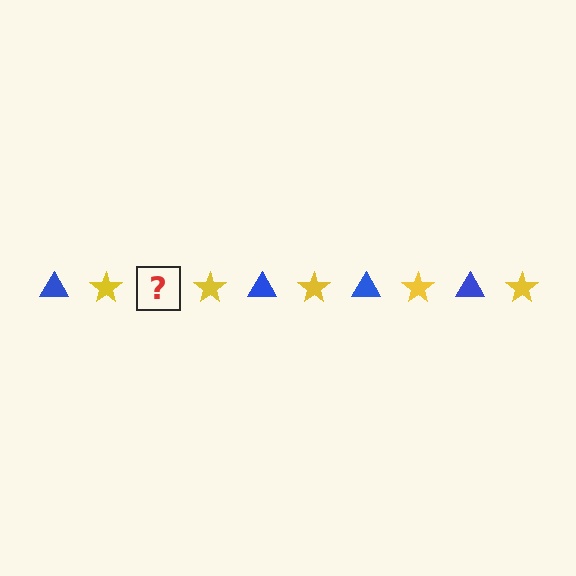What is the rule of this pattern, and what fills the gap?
The rule is that the pattern alternates between blue triangle and yellow star. The gap should be filled with a blue triangle.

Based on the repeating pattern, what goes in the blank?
The blank should be a blue triangle.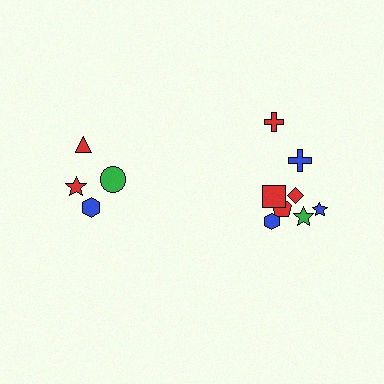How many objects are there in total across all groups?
There are 12 objects.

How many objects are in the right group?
There are 8 objects.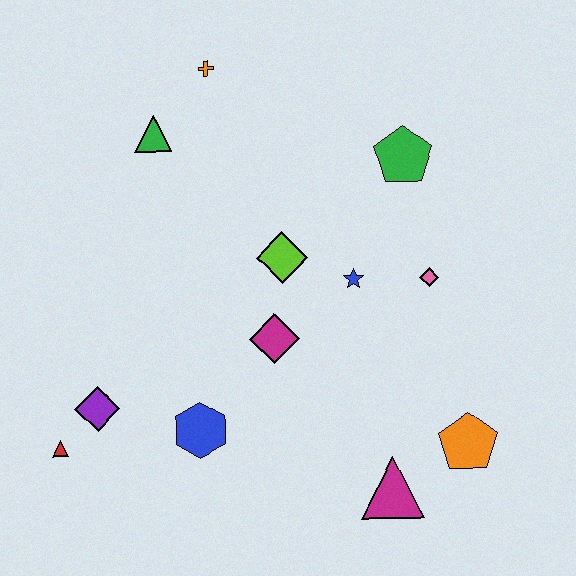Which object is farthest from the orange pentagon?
The orange cross is farthest from the orange pentagon.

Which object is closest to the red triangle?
The purple diamond is closest to the red triangle.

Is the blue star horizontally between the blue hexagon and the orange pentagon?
Yes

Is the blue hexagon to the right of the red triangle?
Yes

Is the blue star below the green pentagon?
Yes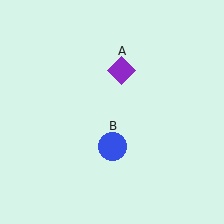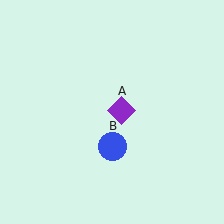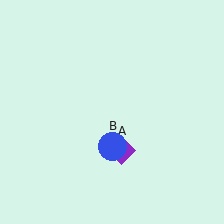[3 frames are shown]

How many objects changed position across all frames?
1 object changed position: purple diamond (object A).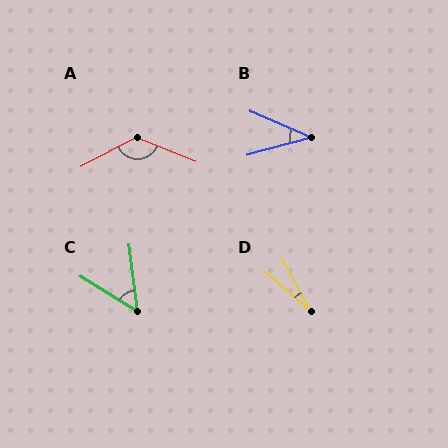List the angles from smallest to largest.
D (20°), B (39°), C (52°), A (130°).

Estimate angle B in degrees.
Approximately 39 degrees.